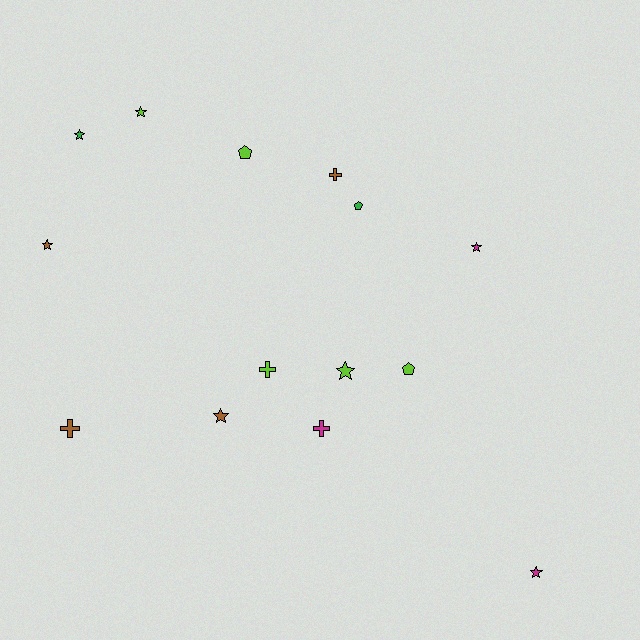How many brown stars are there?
There are 2 brown stars.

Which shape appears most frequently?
Star, with 7 objects.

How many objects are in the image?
There are 14 objects.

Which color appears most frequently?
Lime, with 5 objects.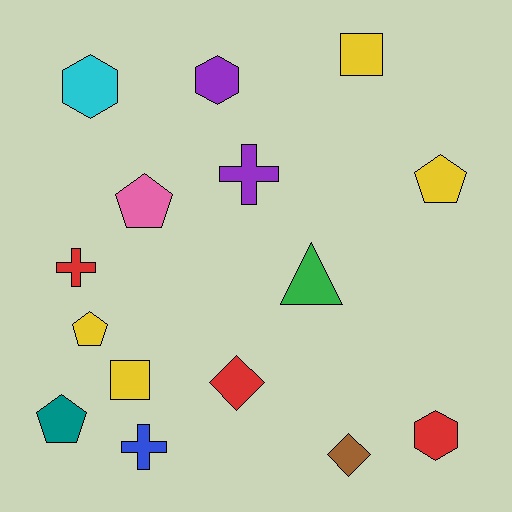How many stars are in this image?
There are no stars.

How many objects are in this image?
There are 15 objects.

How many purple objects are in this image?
There are 2 purple objects.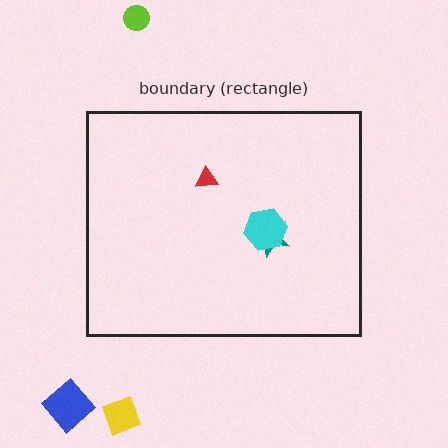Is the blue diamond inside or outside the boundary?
Outside.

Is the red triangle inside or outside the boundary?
Inside.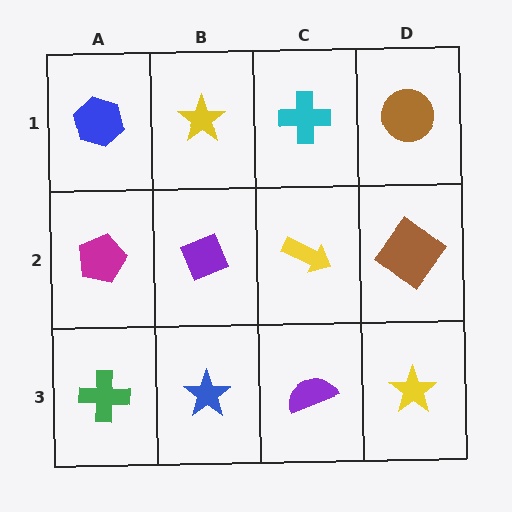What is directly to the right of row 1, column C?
A brown circle.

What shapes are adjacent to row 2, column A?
A blue hexagon (row 1, column A), a green cross (row 3, column A), a purple diamond (row 2, column B).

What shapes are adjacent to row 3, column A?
A magenta pentagon (row 2, column A), a blue star (row 3, column B).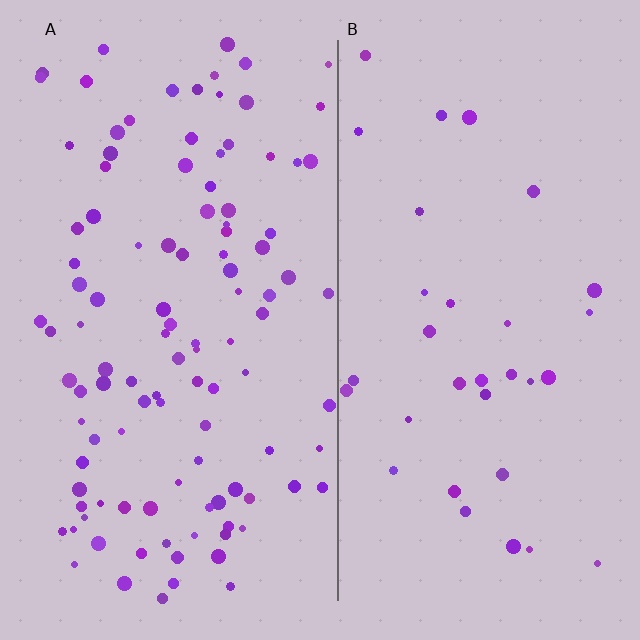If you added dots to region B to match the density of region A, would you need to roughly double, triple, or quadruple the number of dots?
Approximately triple.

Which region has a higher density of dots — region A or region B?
A (the left).